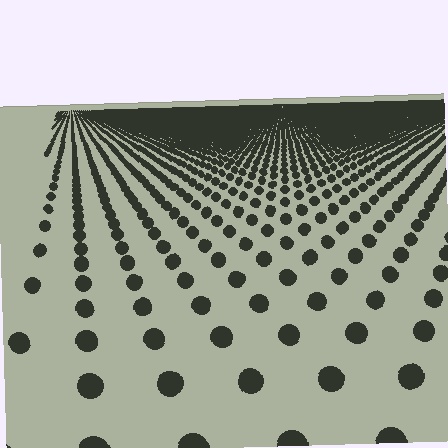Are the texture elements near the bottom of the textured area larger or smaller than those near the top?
Larger. Near the bottom, elements are closer to the viewer and appear at a bigger on-screen size.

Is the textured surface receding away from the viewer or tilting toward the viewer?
The surface is receding away from the viewer. Texture elements get smaller and denser toward the top.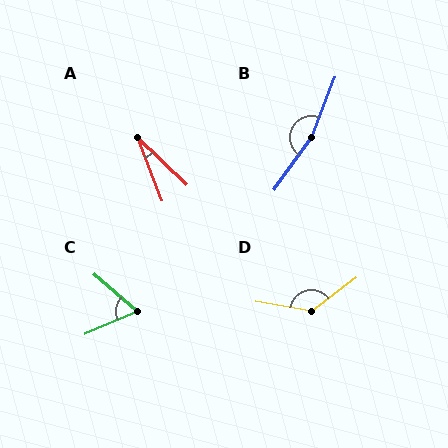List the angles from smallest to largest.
A (25°), C (64°), D (133°), B (165°).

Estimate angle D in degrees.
Approximately 133 degrees.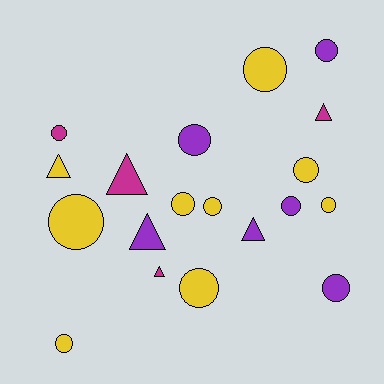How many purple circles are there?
There are 4 purple circles.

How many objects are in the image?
There are 19 objects.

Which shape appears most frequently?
Circle, with 13 objects.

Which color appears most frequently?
Yellow, with 9 objects.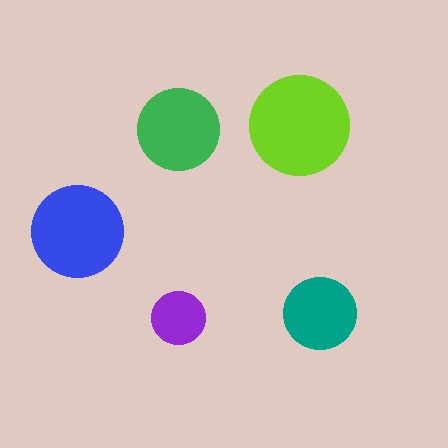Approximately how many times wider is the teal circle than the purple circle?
About 1.5 times wider.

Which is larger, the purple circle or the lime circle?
The lime one.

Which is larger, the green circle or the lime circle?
The lime one.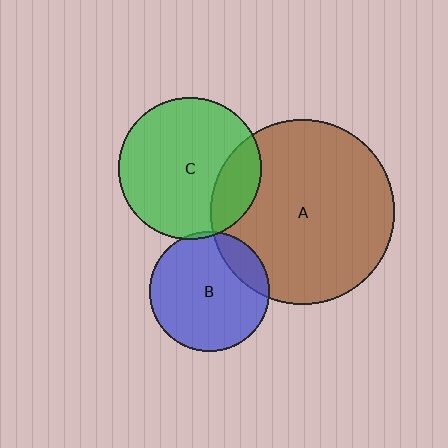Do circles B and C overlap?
Yes.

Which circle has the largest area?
Circle A (brown).